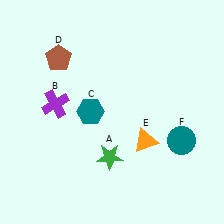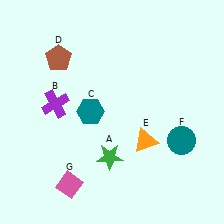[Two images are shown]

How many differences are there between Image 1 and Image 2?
There is 1 difference between the two images.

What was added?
A pink diamond (G) was added in Image 2.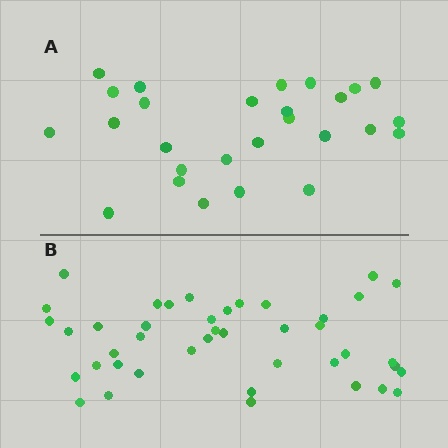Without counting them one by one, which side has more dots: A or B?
Region B (the bottom region) has more dots.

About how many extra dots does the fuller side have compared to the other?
Region B has approximately 15 more dots than region A.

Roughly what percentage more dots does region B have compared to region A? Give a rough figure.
About 55% more.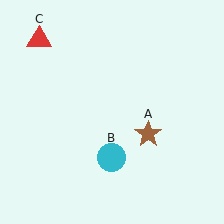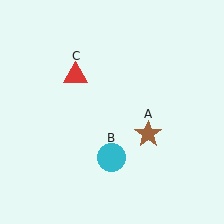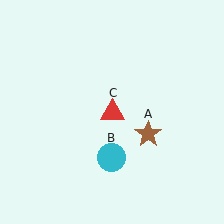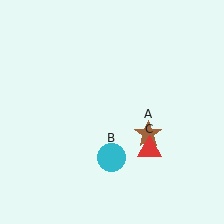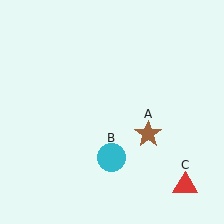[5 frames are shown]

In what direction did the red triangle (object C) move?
The red triangle (object C) moved down and to the right.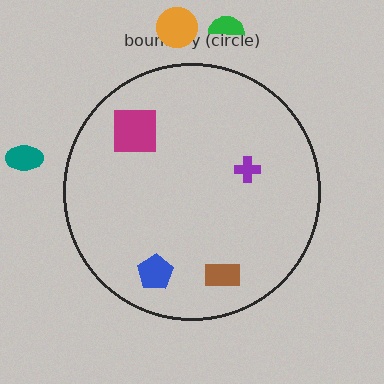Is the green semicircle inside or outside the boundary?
Outside.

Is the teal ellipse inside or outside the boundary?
Outside.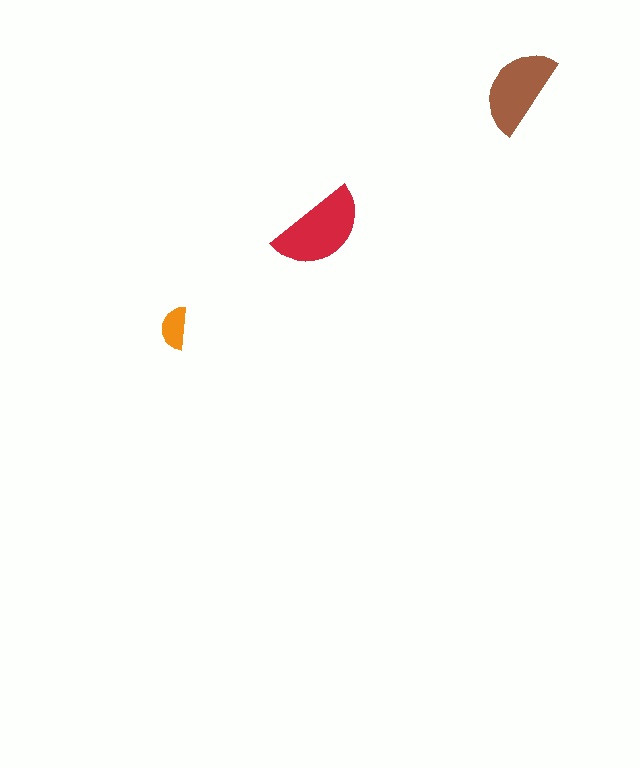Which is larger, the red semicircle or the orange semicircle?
The red one.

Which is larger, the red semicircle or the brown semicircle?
The red one.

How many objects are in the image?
There are 3 objects in the image.